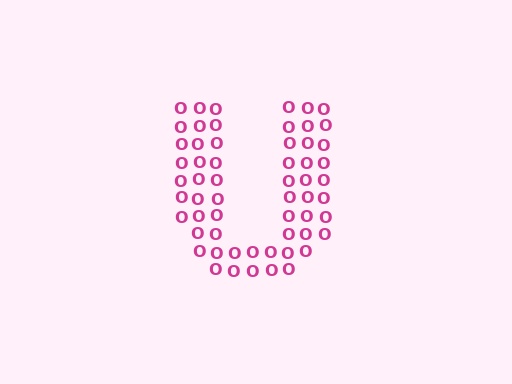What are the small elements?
The small elements are letter O's.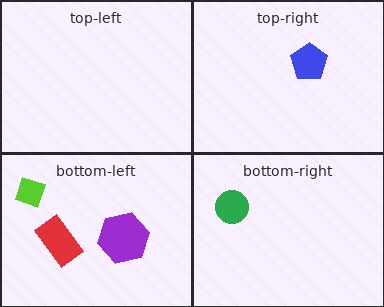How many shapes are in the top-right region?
1.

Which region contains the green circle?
The bottom-right region.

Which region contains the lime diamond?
The bottom-left region.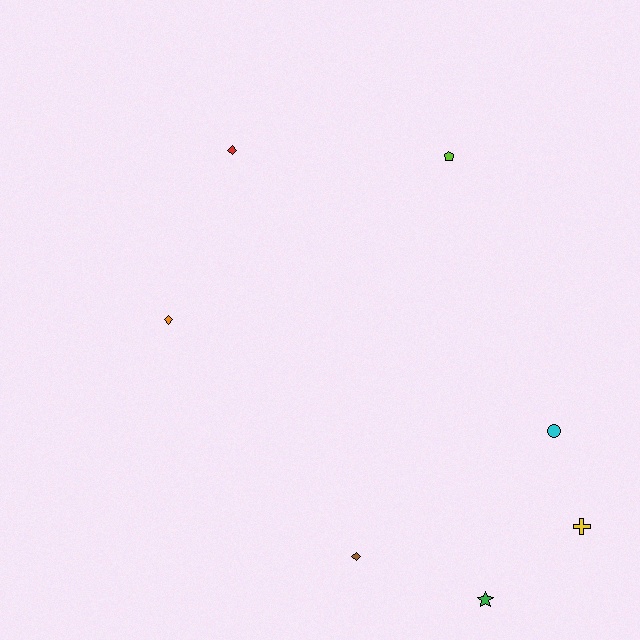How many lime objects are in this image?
There is 1 lime object.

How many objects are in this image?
There are 7 objects.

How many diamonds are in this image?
There are 3 diamonds.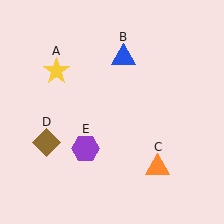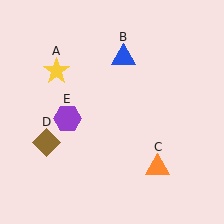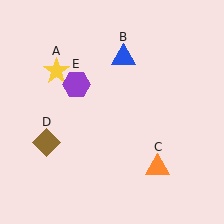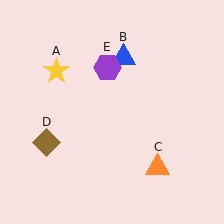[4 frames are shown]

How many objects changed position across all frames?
1 object changed position: purple hexagon (object E).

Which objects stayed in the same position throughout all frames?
Yellow star (object A) and blue triangle (object B) and orange triangle (object C) and brown diamond (object D) remained stationary.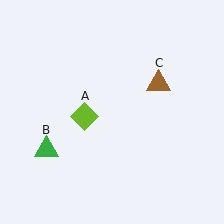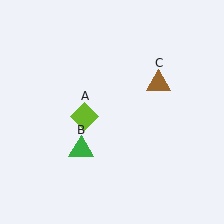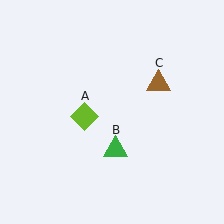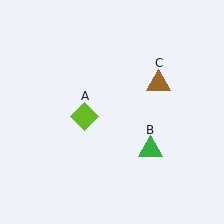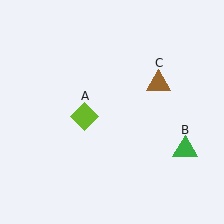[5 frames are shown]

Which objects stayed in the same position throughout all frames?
Lime diamond (object A) and brown triangle (object C) remained stationary.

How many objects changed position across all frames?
1 object changed position: green triangle (object B).